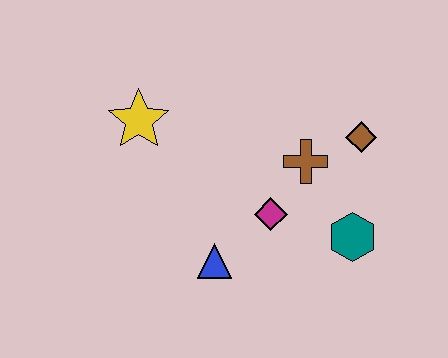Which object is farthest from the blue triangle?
The brown diamond is farthest from the blue triangle.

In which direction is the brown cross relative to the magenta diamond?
The brown cross is above the magenta diamond.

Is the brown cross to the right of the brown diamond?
No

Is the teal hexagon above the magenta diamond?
No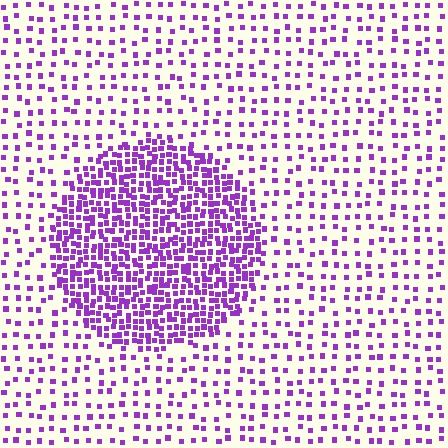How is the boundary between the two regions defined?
The boundary is defined by a change in element density (approximately 2.9x ratio). All elements are the same color, size, and shape.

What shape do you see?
I see a circle.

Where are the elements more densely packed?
The elements are more densely packed inside the circle boundary.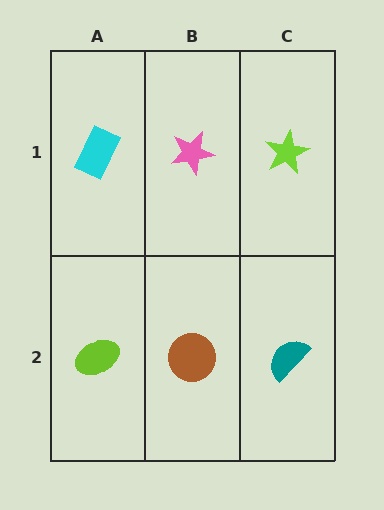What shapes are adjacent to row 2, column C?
A lime star (row 1, column C), a brown circle (row 2, column B).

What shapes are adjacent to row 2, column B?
A pink star (row 1, column B), a lime ellipse (row 2, column A), a teal semicircle (row 2, column C).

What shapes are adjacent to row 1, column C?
A teal semicircle (row 2, column C), a pink star (row 1, column B).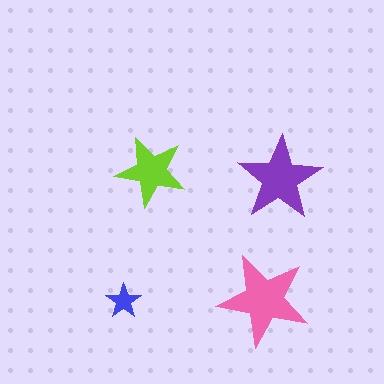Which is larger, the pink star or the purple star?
The pink one.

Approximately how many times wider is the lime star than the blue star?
About 2 times wider.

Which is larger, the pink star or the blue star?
The pink one.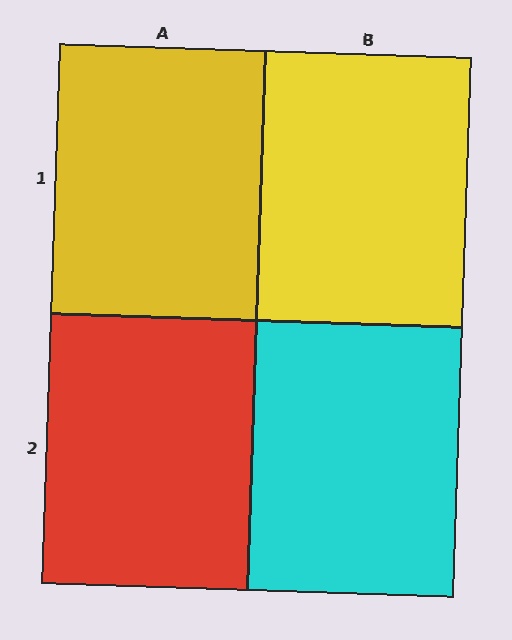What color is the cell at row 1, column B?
Yellow.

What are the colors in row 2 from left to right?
Red, cyan.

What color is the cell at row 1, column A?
Yellow.